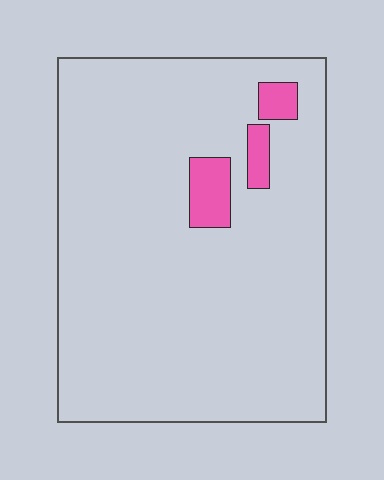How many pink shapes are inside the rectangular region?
3.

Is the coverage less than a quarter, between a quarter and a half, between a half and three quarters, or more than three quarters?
Less than a quarter.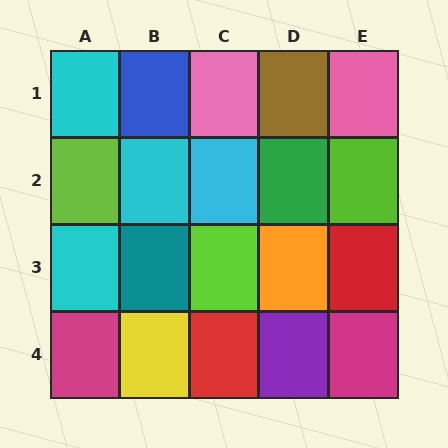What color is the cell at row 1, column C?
Pink.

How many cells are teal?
1 cell is teal.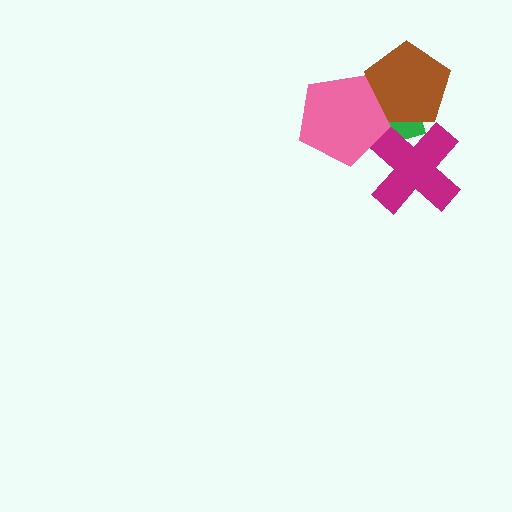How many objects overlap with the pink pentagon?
3 objects overlap with the pink pentagon.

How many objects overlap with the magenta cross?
3 objects overlap with the magenta cross.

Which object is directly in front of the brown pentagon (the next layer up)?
The magenta cross is directly in front of the brown pentagon.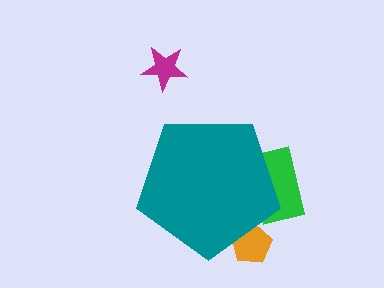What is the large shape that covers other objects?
A teal pentagon.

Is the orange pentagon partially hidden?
Yes, the orange pentagon is partially hidden behind the teal pentagon.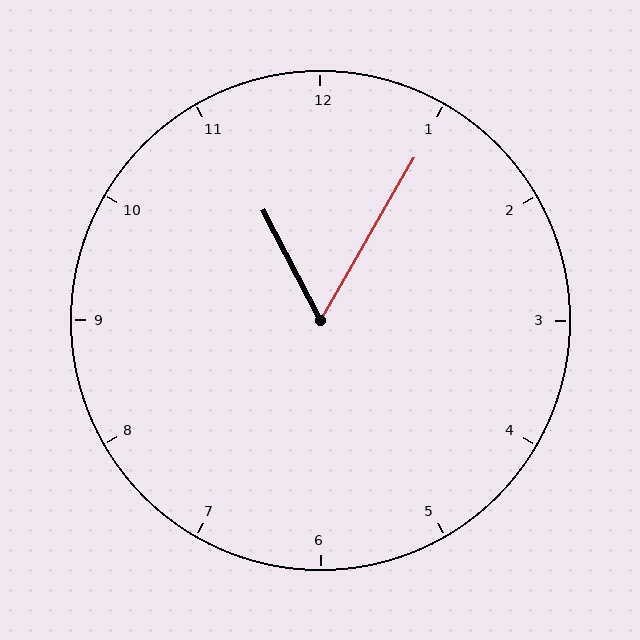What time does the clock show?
11:05.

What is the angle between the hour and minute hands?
Approximately 58 degrees.